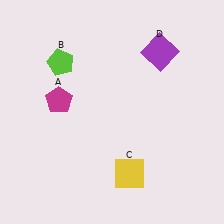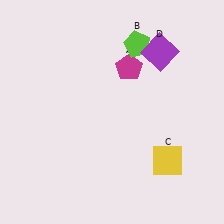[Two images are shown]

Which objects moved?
The objects that moved are: the magenta pentagon (A), the lime pentagon (B), the yellow square (C).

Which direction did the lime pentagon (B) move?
The lime pentagon (B) moved right.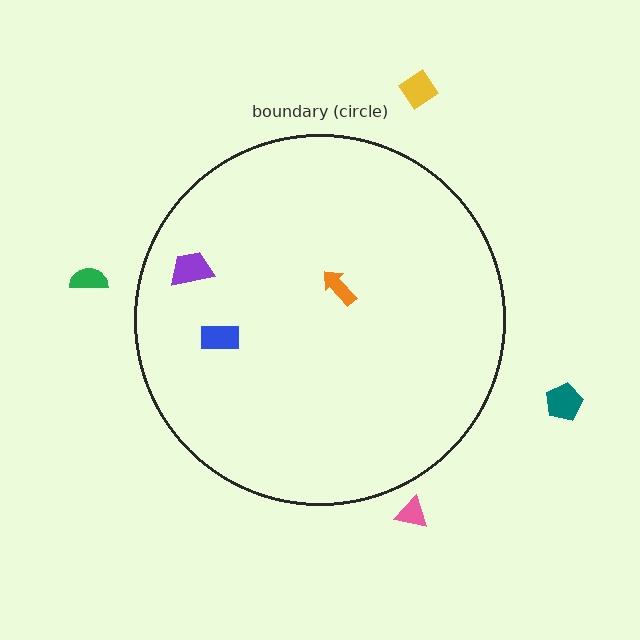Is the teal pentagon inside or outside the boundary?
Outside.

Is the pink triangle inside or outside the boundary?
Outside.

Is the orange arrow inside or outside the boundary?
Inside.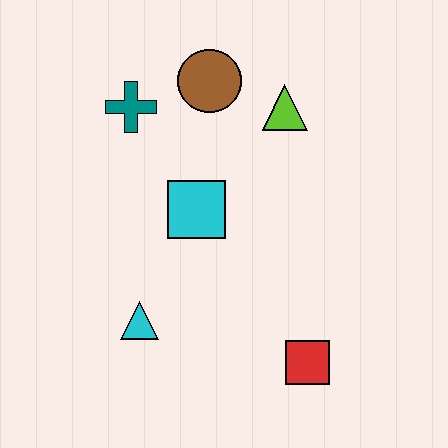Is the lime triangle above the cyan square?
Yes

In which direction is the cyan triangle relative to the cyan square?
The cyan triangle is below the cyan square.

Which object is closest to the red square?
The cyan triangle is closest to the red square.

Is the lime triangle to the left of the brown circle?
No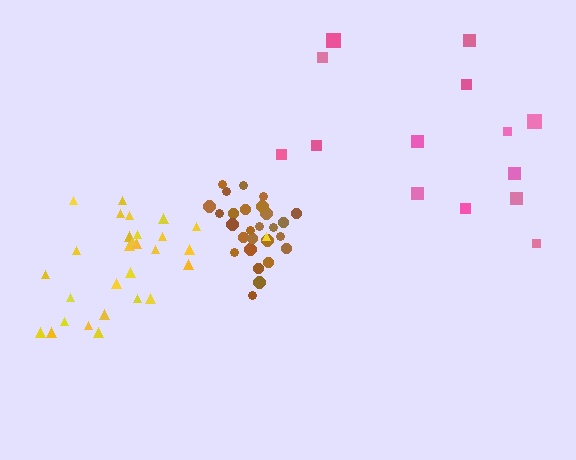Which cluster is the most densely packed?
Brown.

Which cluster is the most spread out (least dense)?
Pink.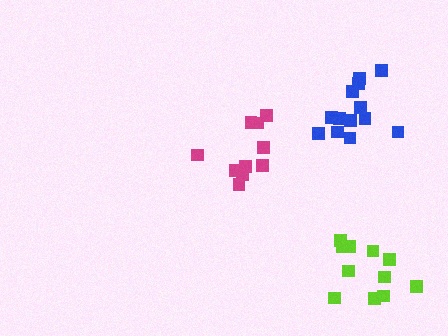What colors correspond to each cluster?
The clusters are colored: lime, magenta, blue.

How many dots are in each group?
Group 1: 11 dots, Group 2: 11 dots, Group 3: 13 dots (35 total).